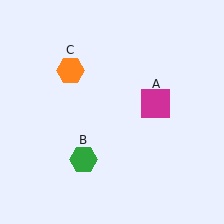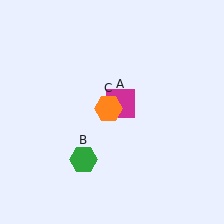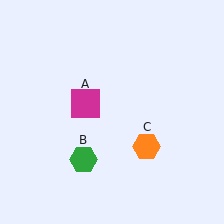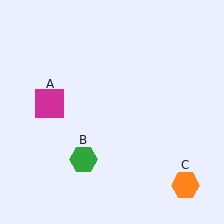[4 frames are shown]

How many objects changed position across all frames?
2 objects changed position: magenta square (object A), orange hexagon (object C).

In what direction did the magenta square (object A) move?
The magenta square (object A) moved left.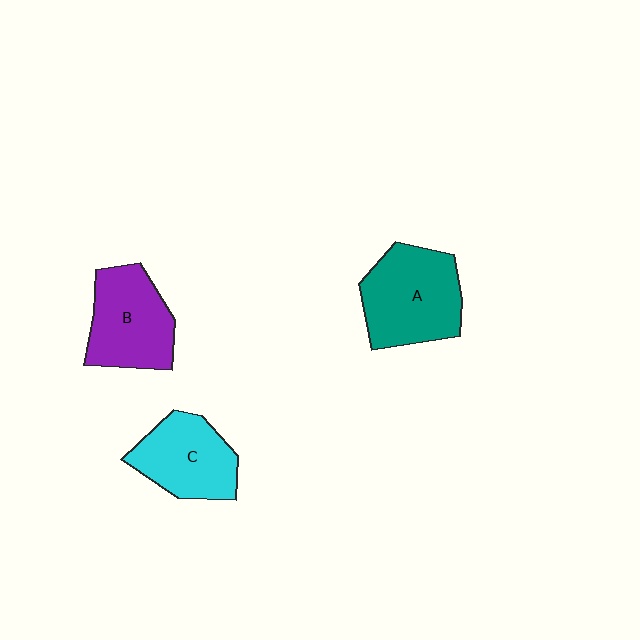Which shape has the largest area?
Shape A (teal).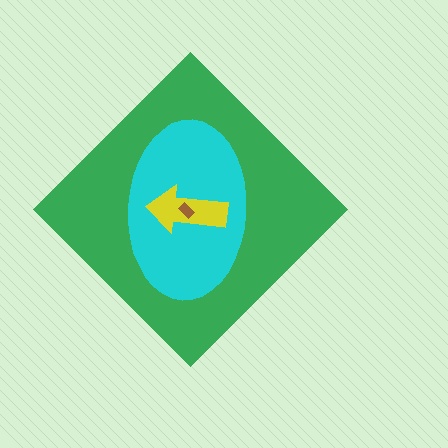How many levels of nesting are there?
4.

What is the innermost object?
The brown rectangle.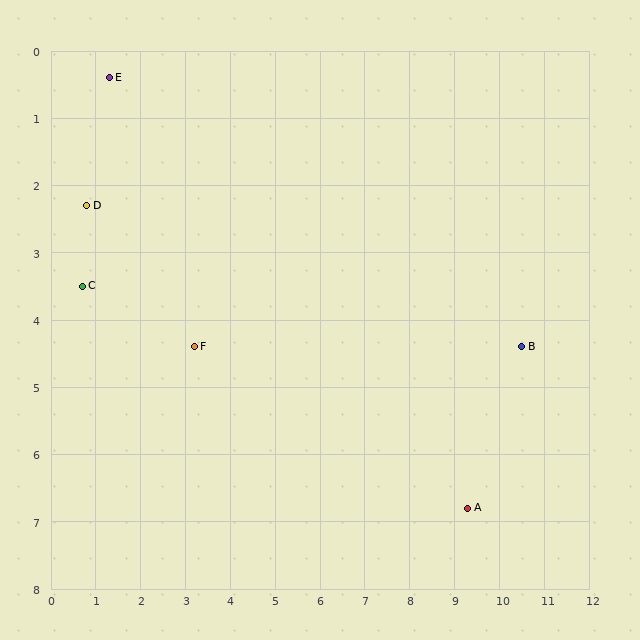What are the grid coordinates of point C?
Point C is at approximately (0.7, 3.5).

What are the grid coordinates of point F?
Point F is at approximately (3.2, 4.4).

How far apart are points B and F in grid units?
Points B and F are about 7.3 grid units apart.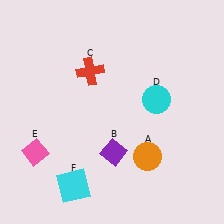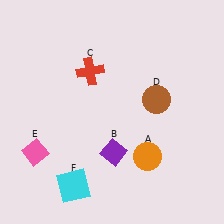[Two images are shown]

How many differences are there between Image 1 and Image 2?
There is 1 difference between the two images.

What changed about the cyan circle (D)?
In Image 1, D is cyan. In Image 2, it changed to brown.